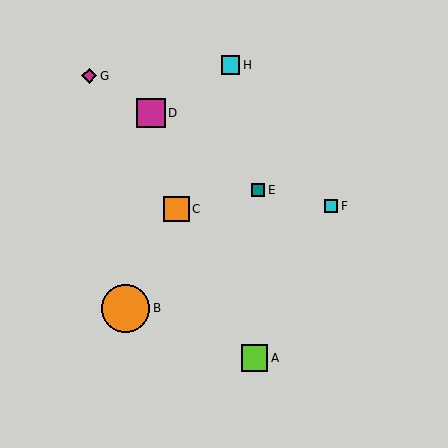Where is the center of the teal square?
The center of the teal square is at (258, 190).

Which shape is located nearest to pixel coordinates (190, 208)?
The orange square (labeled C) at (177, 209) is nearest to that location.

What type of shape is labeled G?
Shape G is a magenta diamond.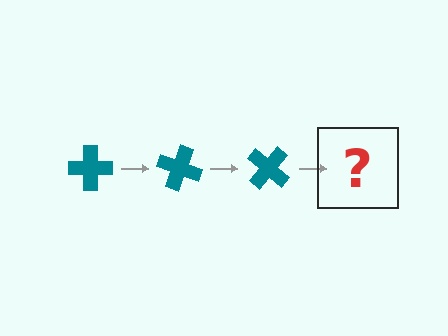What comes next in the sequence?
The next element should be a teal cross rotated 60 degrees.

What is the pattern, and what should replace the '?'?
The pattern is that the cross rotates 20 degrees each step. The '?' should be a teal cross rotated 60 degrees.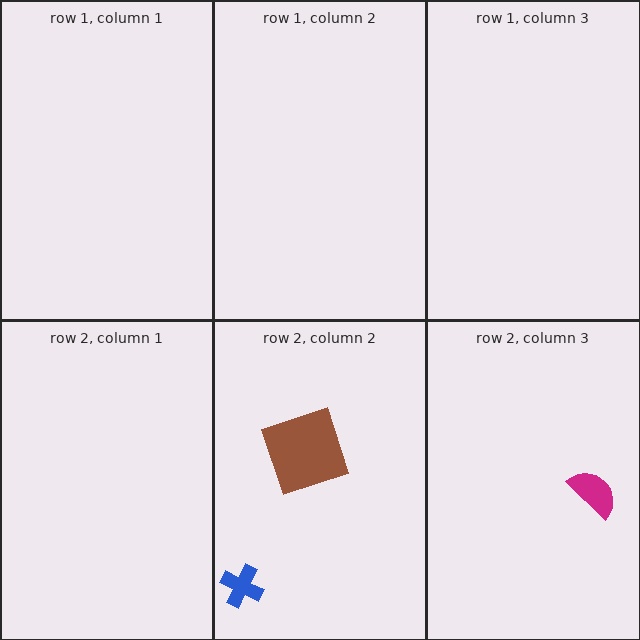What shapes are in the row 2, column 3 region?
The magenta semicircle.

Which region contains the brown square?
The row 2, column 2 region.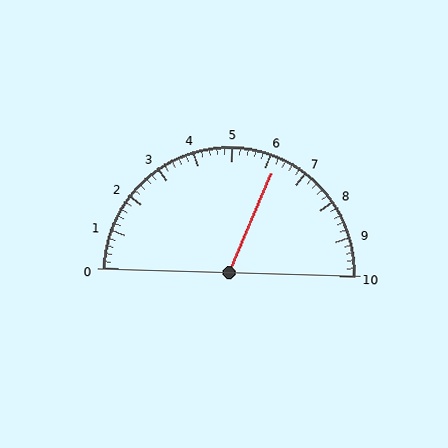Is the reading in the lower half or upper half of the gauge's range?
The reading is in the upper half of the range (0 to 10).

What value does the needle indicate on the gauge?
The needle indicates approximately 6.2.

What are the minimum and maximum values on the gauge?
The gauge ranges from 0 to 10.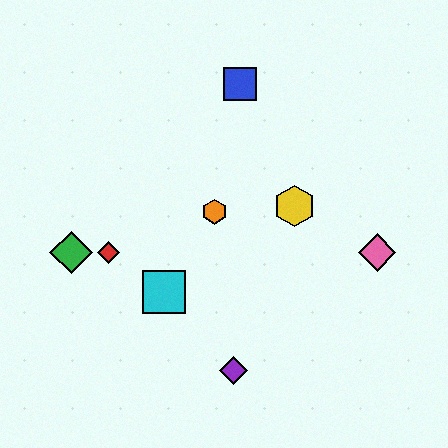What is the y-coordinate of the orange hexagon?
The orange hexagon is at y≈212.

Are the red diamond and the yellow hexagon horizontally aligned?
No, the red diamond is at y≈252 and the yellow hexagon is at y≈206.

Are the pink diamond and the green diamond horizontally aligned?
Yes, both are at y≈252.